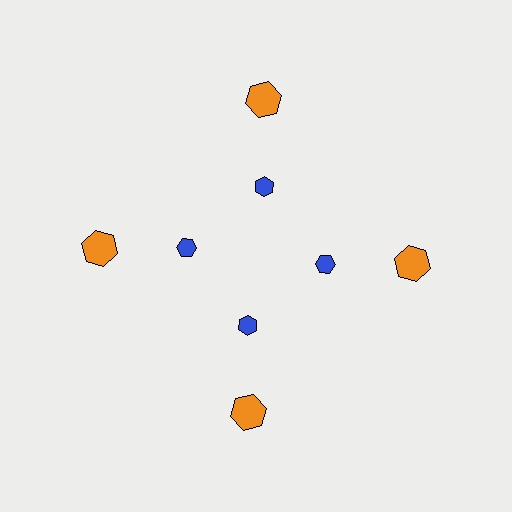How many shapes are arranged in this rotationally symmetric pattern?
There are 8 shapes, arranged in 4 groups of 2.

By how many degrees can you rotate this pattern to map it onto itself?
The pattern maps onto itself every 90 degrees of rotation.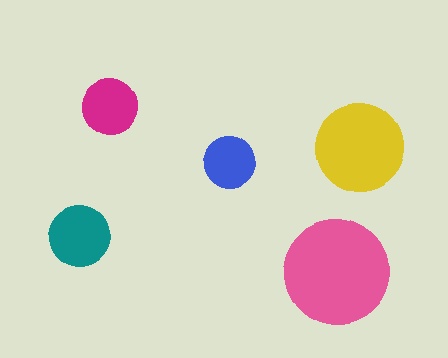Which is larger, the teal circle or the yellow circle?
The yellow one.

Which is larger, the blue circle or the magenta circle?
The magenta one.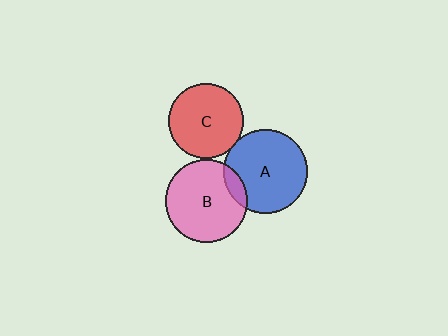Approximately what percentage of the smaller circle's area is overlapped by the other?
Approximately 10%.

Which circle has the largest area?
Circle A (blue).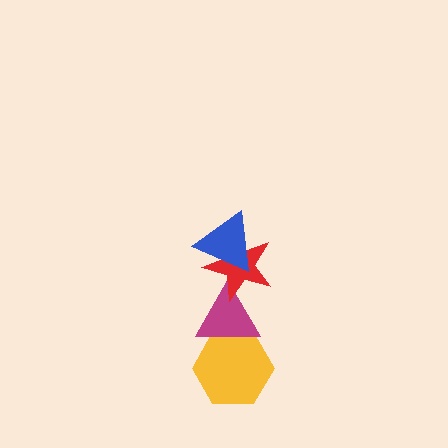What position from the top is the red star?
The red star is 2nd from the top.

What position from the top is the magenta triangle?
The magenta triangle is 3rd from the top.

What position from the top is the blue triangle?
The blue triangle is 1st from the top.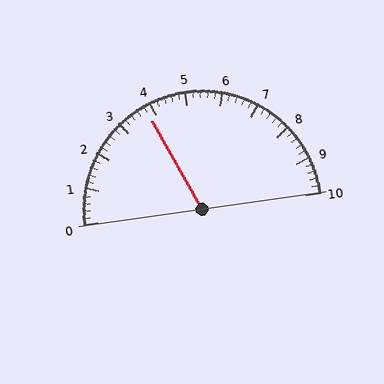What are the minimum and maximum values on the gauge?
The gauge ranges from 0 to 10.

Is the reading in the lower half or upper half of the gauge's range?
The reading is in the lower half of the range (0 to 10).